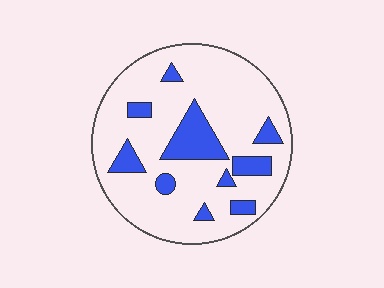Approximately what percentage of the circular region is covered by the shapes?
Approximately 20%.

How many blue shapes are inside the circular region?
10.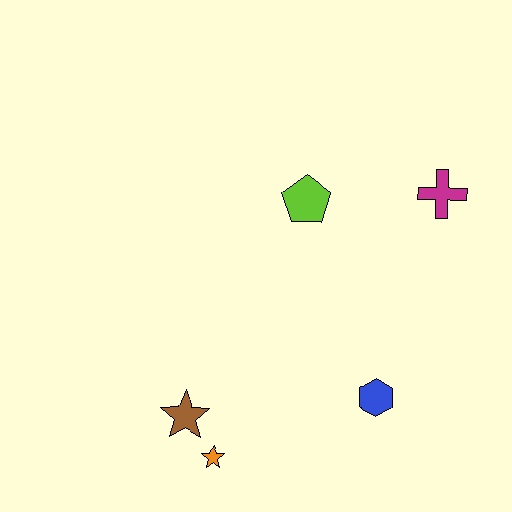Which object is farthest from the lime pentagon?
The orange star is farthest from the lime pentagon.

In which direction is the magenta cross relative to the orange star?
The magenta cross is above the orange star.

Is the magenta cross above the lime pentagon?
Yes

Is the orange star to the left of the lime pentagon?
Yes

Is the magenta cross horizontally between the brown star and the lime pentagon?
No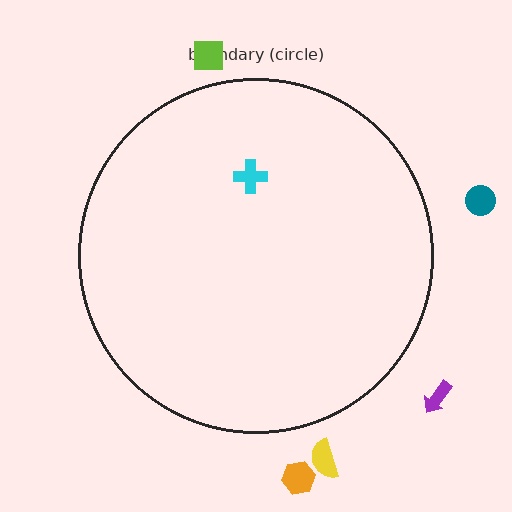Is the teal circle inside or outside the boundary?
Outside.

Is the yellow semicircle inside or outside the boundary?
Outside.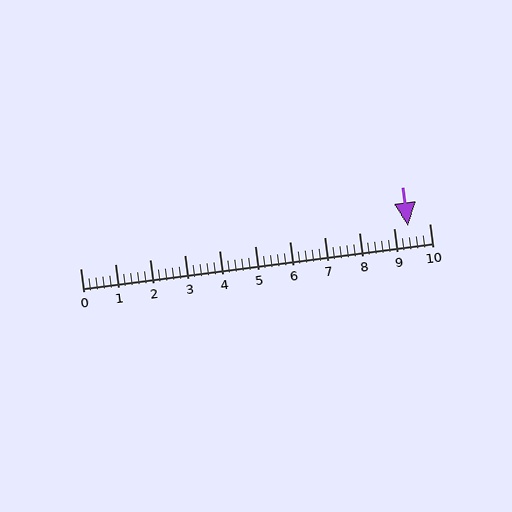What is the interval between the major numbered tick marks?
The major tick marks are spaced 1 units apart.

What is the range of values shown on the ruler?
The ruler shows values from 0 to 10.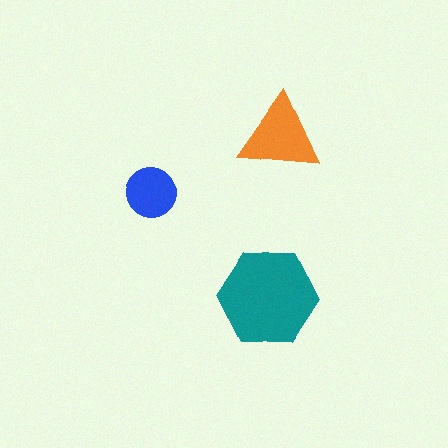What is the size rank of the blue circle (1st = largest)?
3rd.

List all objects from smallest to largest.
The blue circle, the orange triangle, the teal hexagon.